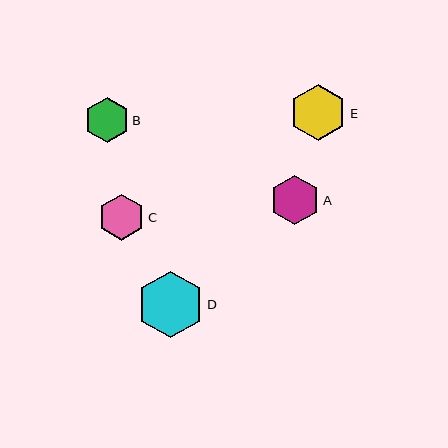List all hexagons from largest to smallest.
From largest to smallest: D, E, A, C, B.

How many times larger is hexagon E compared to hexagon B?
Hexagon E is approximately 1.3 times the size of hexagon B.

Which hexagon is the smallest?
Hexagon B is the smallest with a size of approximately 45 pixels.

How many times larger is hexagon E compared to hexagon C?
Hexagon E is approximately 1.2 times the size of hexagon C.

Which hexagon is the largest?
Hexagon D is the largest with a size of approximately 66 pixels.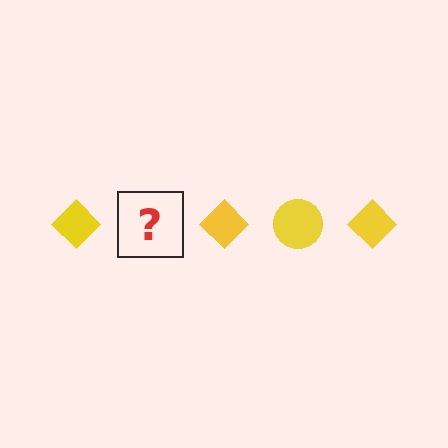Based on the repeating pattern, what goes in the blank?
The blank should be a yellow circle.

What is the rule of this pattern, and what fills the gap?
The rule is that the pattern cycles through diamond, circle shapes in yellow. The gap should be filled with a yellow circle.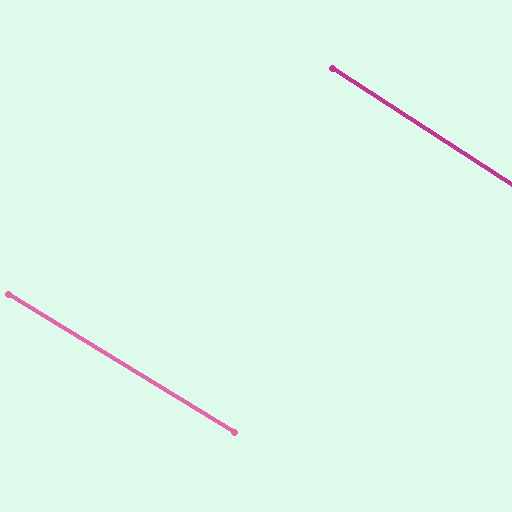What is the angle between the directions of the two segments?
Approximately 2 degrees.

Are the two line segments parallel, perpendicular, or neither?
Parallel — their directions differ by only 1.5°.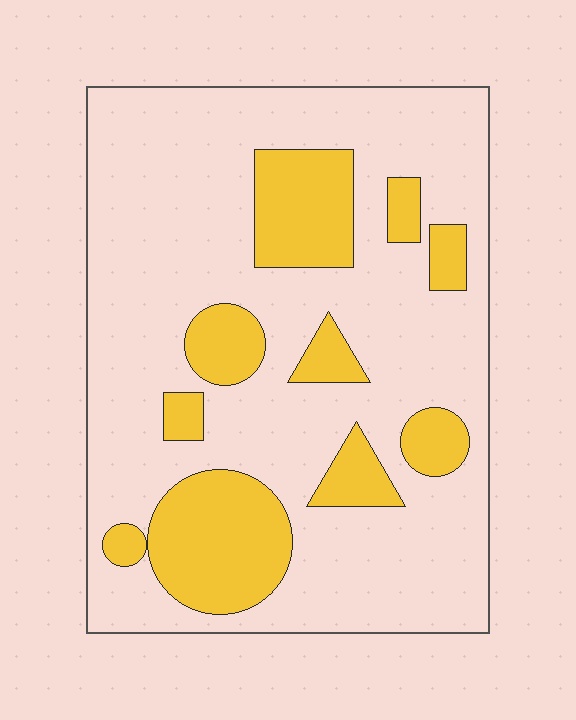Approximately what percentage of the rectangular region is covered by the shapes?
Approximately 25%.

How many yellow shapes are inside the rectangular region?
10.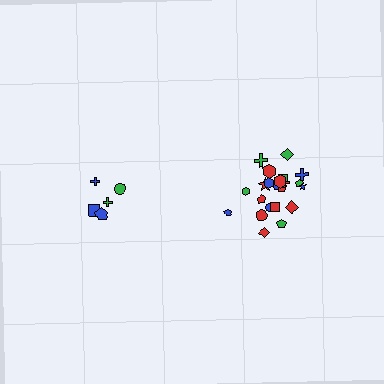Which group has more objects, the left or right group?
The right group.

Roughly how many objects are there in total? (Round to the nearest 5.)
Roughly 25 objects in total.